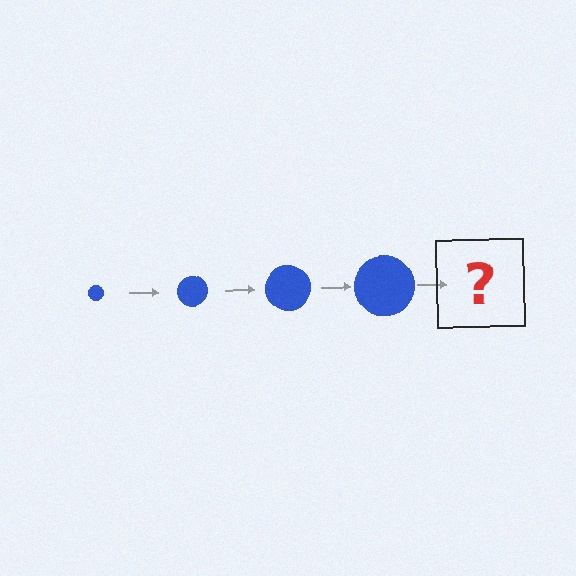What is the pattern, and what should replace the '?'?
The pattern is that the circle gets progressively larger each step. The '?' should be a blue circle, larger than the previous one.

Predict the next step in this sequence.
The next step is a blue circle, larger than the previous one.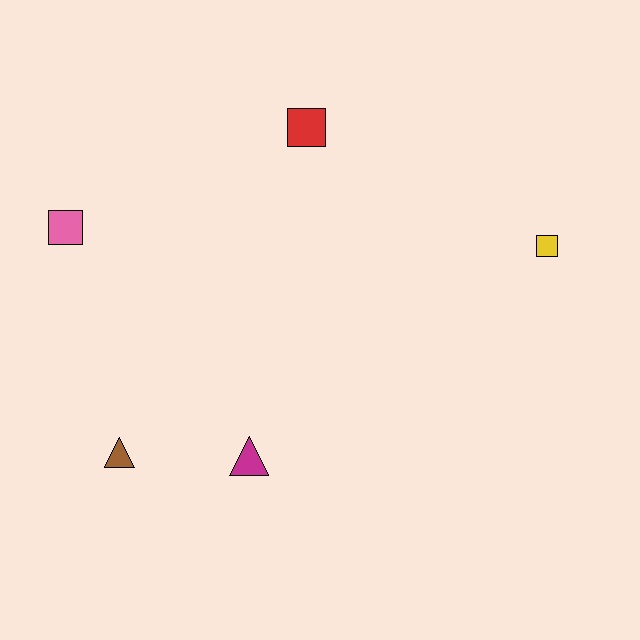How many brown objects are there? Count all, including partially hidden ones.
There is 1 brown object.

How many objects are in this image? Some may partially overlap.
There are 5 objects.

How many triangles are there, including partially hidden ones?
There are 2 triangles.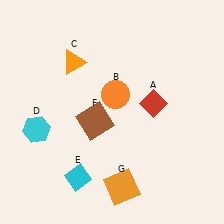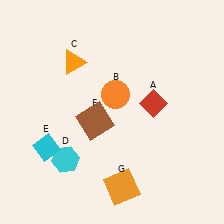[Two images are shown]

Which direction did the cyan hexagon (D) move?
The cyan hexagon (D) moved down.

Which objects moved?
The objects that moved are: the cyan hexagon (D), the cyan diamond (E).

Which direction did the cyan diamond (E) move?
The cyan diamond (E) moved left.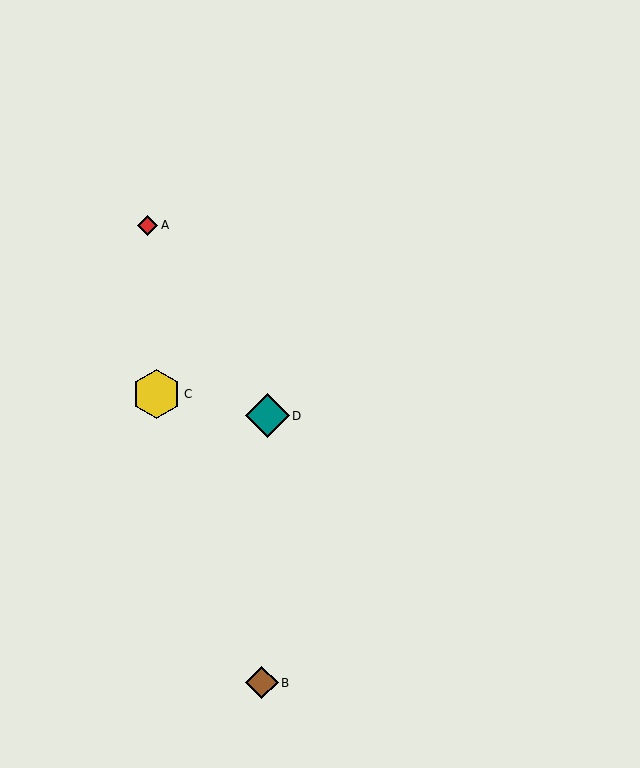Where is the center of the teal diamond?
The center of the teal diamond is at (267, 416).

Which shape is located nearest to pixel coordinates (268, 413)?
The teal diamond (labeled D) at (267, 416) is nearest to that location.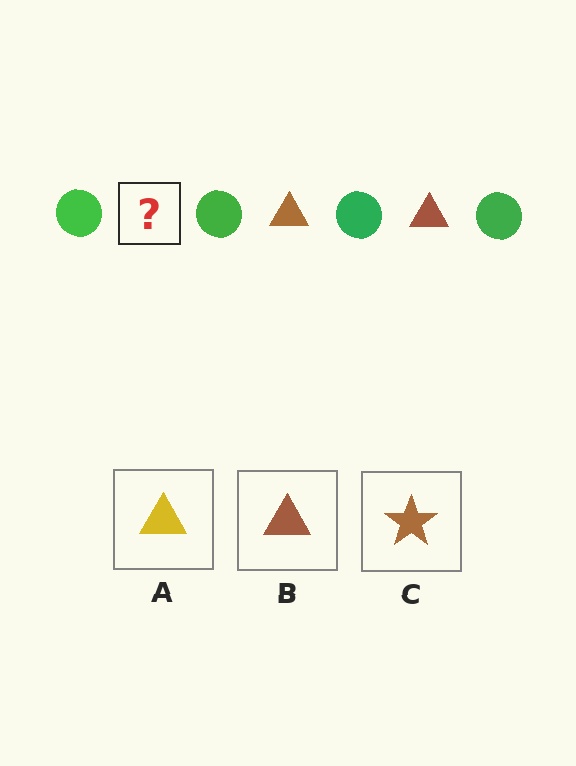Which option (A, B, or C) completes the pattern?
B.